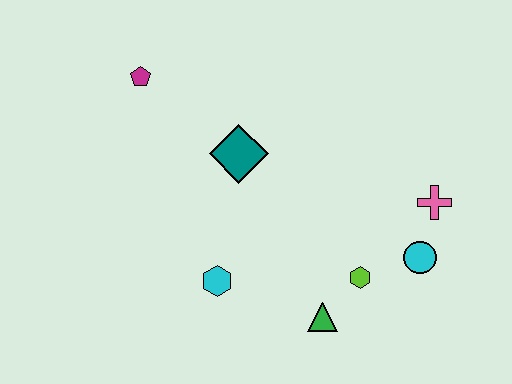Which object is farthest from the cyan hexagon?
The pink cross is farthest from the cyan hexagon.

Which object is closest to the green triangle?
The lime hexagon is closest to the green triangle.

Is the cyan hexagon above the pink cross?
No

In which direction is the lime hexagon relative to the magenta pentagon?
The lime hexagon is to the right of the magenta pentagon.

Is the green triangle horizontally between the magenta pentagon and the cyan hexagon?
No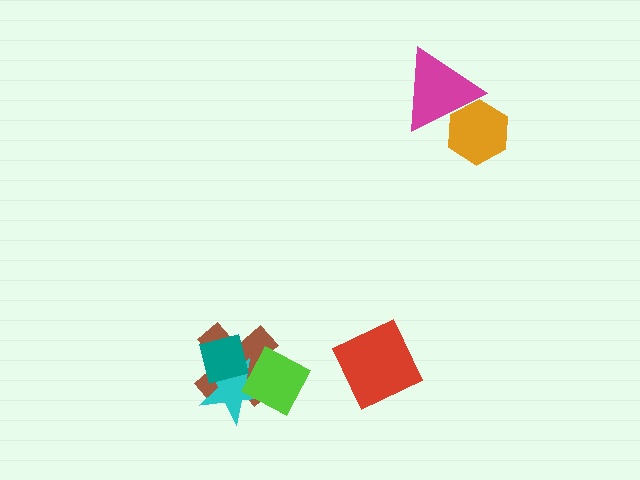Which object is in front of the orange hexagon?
The magenta triangle is in front of the orange hexagon.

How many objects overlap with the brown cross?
3 objects overlap with the brown cross.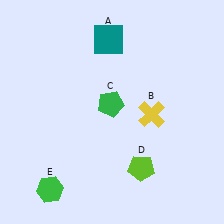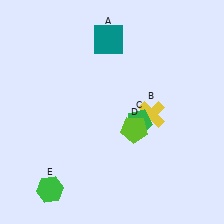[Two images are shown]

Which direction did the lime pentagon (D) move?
The lime pentagon (D) moved up.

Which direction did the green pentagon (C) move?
The green pentagon (C) moved right.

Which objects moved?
The objects that moved are: the green pentagon (C), the lime pentagon (D).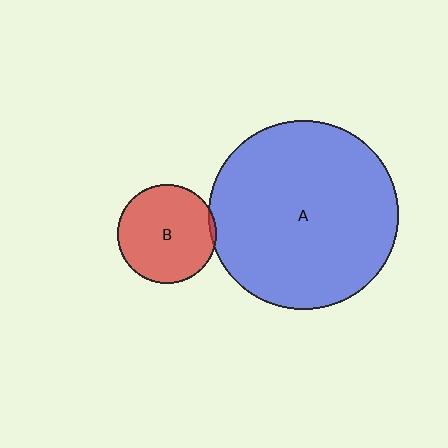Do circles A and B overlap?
Yes.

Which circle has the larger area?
Circle A (blue).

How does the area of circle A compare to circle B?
Approximately 3.6 times.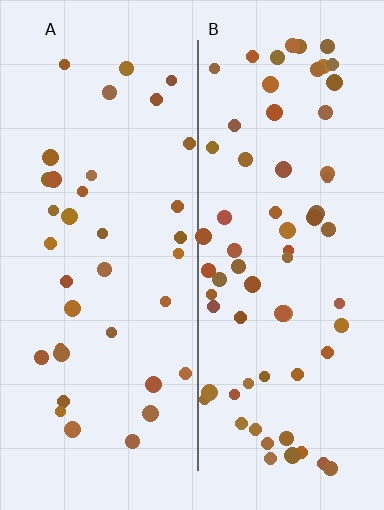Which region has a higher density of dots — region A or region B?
B (the right).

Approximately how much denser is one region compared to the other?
Approximately 1.8× — region B over region A.